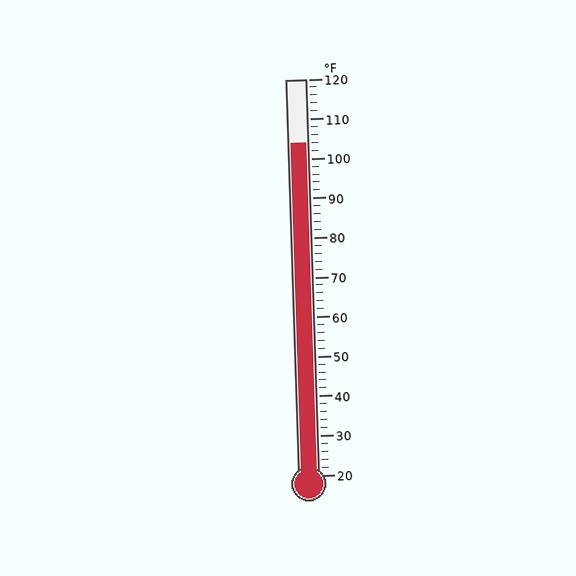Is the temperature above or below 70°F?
The temperature is above 70°F.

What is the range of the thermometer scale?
The thermometer scale ranges from 20°F to 120°F.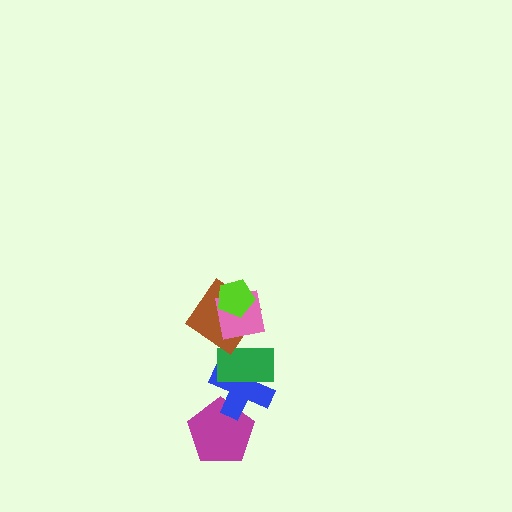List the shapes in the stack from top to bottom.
From top to bottom: the lime pentagon, the pink square, the brown diamond, the green rectangle, the blue cross, the magenta pentagon.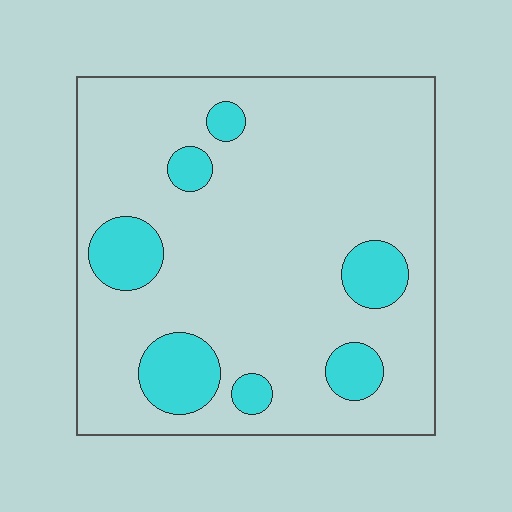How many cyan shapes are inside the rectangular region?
7.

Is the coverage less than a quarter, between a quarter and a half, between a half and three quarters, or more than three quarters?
Less than a quarter.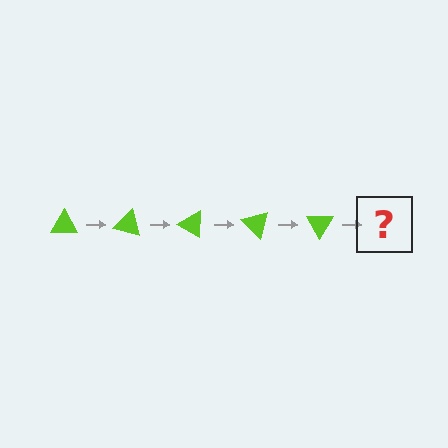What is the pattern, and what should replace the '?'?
The pattern is that the triangle rotates 15 degrees each step. The '?' should be a lime triangle rotated 75 degrees.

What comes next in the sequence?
The next element should be a lime triangle rotated 75 degrees.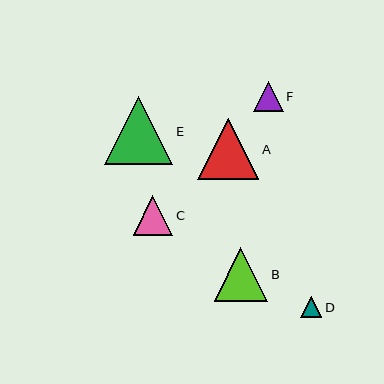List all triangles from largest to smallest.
From largest to smallest: E, A, B, C, F, D.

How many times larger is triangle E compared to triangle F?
Triangle E is approximately 2.3 times the size of triangle F.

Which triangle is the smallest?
Triangle D is the smallest with a size of approximately 21 pixels.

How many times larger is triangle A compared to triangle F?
Triangle A is approximately 2.0 times the size of triangle F.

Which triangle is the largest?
Triangle E is the largest with a size of approximately 68 pixels.